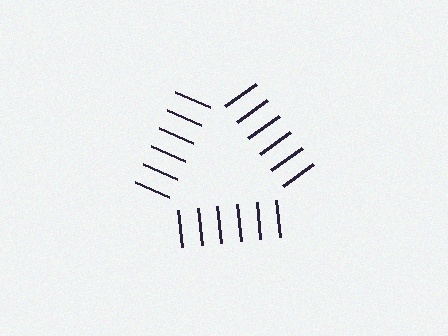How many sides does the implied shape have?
3 sides — the line-ends trace a triangle.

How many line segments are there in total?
18 — 6 along each of the 3 edges.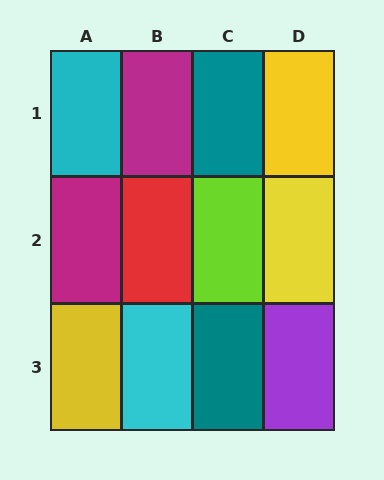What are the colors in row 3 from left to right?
Yellow, cyan, teal, purple.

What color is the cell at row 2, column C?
Lime.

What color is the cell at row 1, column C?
Teal.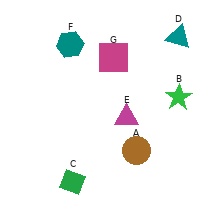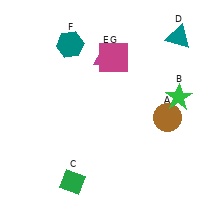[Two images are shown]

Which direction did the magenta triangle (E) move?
The magenta triangle (E) moved up.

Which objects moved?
The objects that moved are: the brown circle (A), the magenta triangle (E).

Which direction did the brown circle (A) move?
The brown circle (A) moved up.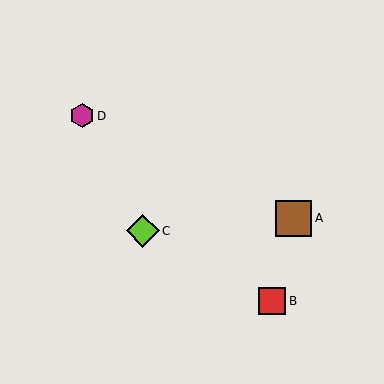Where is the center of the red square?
The center of the red square is at (272, 301).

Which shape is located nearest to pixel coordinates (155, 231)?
The lime diamond (labeled C) at (143, 231) is nearest to that location.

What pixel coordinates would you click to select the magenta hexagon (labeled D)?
Click at (82, 116) to select the magenta hexagon D.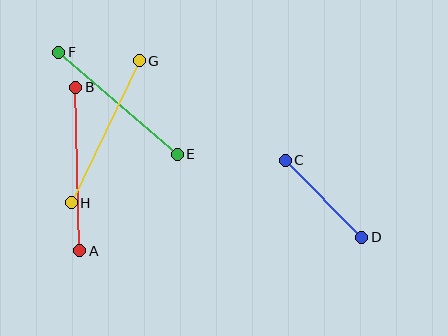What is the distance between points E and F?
The distance is approximately 157 pixels.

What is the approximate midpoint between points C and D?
The midpoint is at approximately (324, 199) pixels.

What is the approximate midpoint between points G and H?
The midpoint is at approximately (105, 132) pixels.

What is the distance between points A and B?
The distance is approximately 164 pixels.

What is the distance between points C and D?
The distance is approximately 108 pixels.